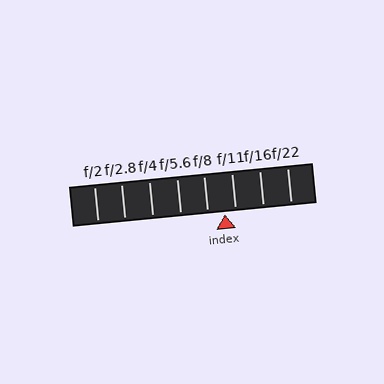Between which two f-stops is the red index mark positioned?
The index mark is between f/8 and f/11.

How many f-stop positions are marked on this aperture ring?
There are 8 f-stop positions marked.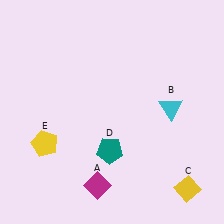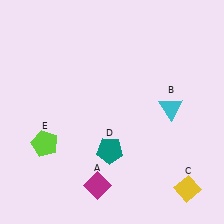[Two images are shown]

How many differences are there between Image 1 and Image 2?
There is 1 difference between the two images.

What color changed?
The pentagon (E) changed from yellow in Image 1 to lime in Image 2.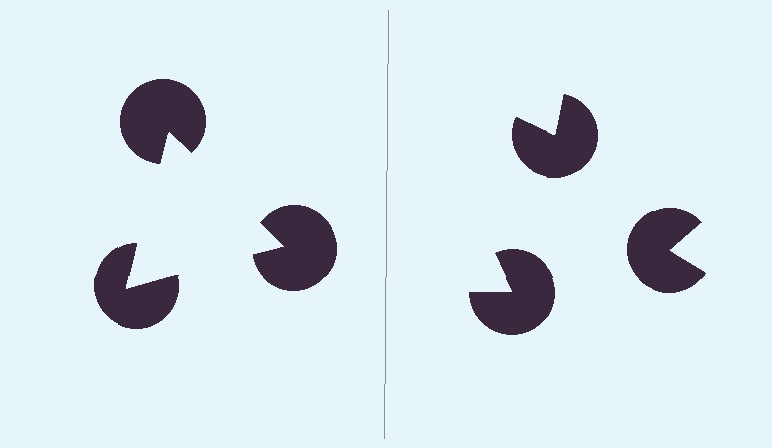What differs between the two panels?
The pac-man discs are positioned identically on both sides; only the wedge orientations differ. On the left they align to a triangle; on the right they are misaligned.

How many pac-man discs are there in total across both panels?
6 — 3 on each side.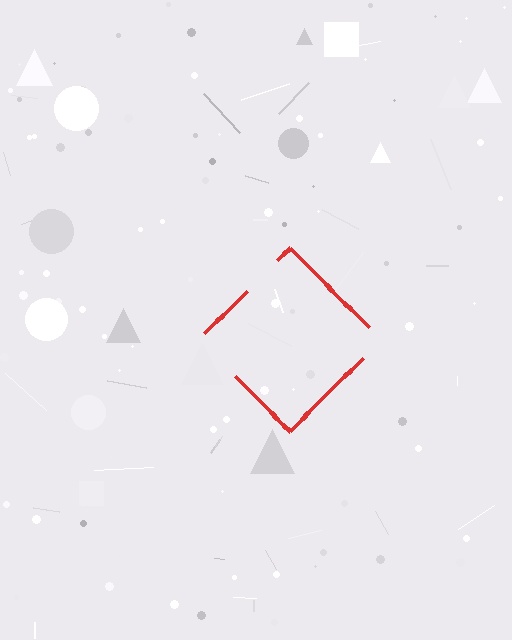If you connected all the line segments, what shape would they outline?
They would outline a diamond.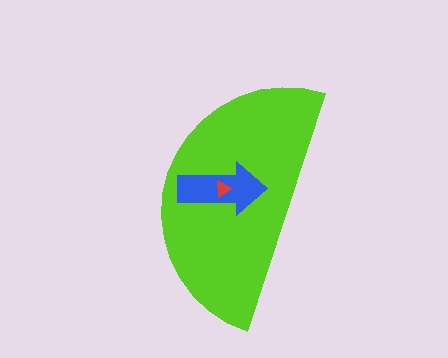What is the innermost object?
The red triangle.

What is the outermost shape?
The lime semicircle.